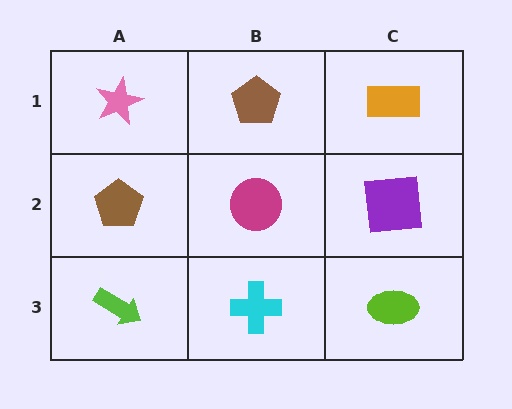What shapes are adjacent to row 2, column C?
An orange rectangle (row 1, column C), a lime ellipse (row 3, column C), a magenta circle (row 2, column B).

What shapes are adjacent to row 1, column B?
A magenta circle (row 2, column B), a pink star (row 1, column A), an orange rectangle (row 1, column C).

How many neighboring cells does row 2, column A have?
3.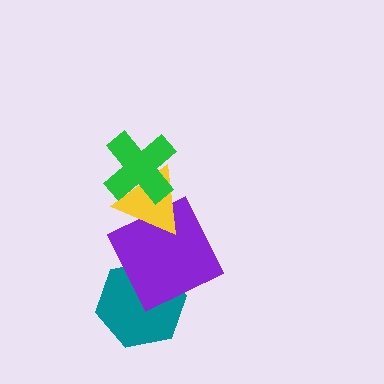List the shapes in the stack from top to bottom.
From top to bottom: the green cross, the yellow triangle, the purple square, the teal hexagon.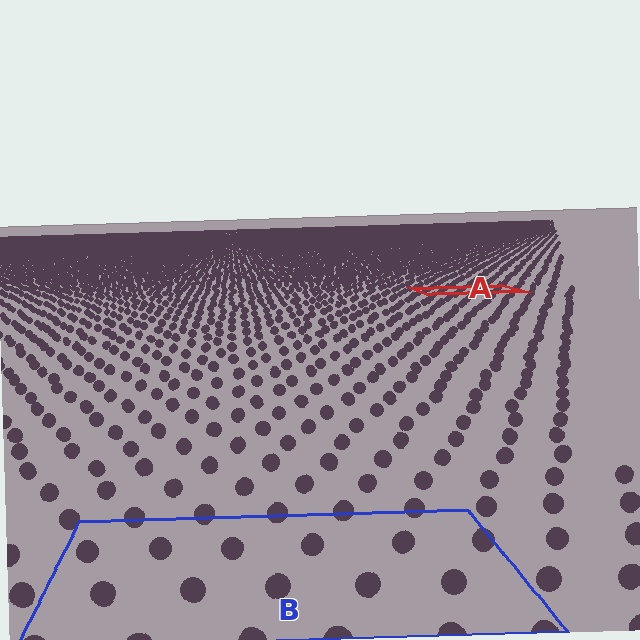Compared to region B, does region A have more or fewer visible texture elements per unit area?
Region A has more texture elements per unit area — they are packed more densely because it is farther away.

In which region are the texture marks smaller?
The texture marks are smaller in region A, because it is farther away.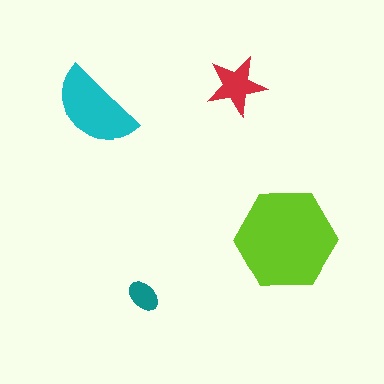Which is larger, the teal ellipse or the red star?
The red star.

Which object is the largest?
The lime hexagon.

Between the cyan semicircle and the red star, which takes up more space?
The cyan semicircle.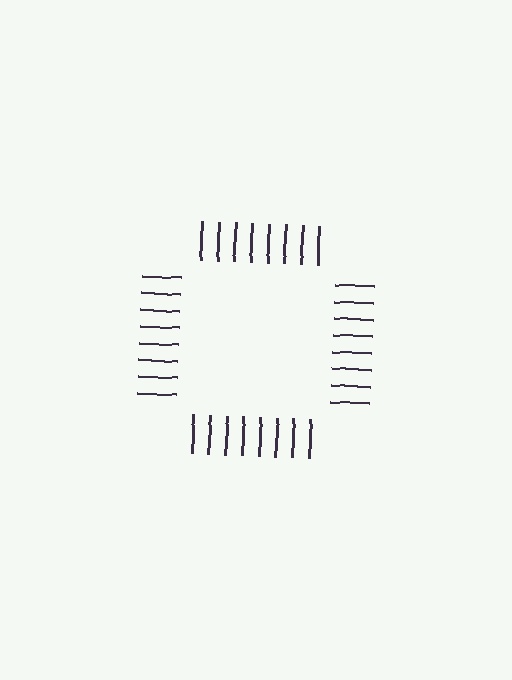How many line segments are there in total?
32 — 8 along each of the 4 edges.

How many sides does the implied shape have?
4 sides — the line-ends trace a square.